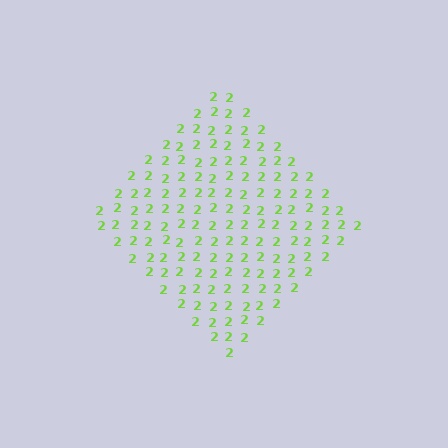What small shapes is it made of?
It is made of small digit 2's.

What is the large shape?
The large shape is a diamond.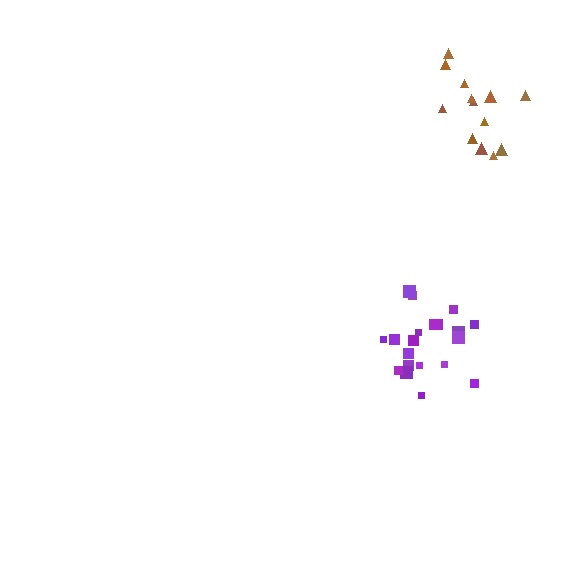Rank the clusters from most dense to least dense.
purple, brown.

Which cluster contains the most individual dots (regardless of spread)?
Purple (20).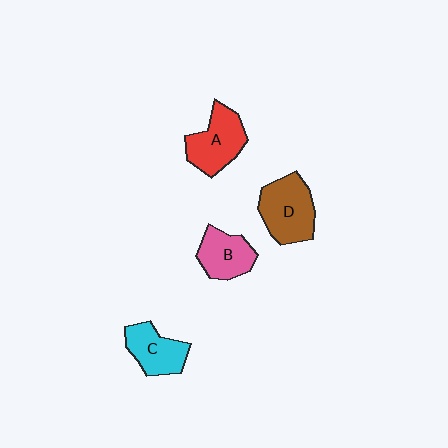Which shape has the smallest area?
Shape C (cyan).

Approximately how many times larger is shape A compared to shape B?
Approximately 1.2 times.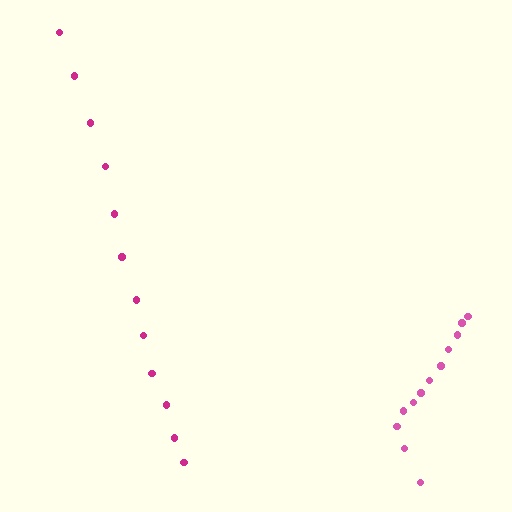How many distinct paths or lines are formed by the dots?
There are 2 distinct paths.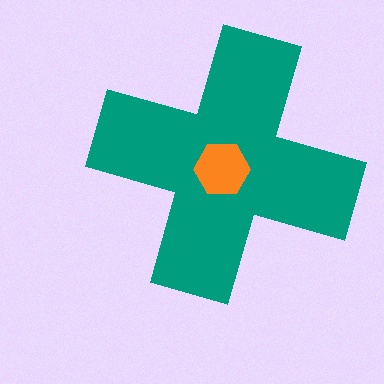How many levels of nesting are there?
2.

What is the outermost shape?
The teal cross.